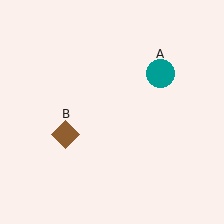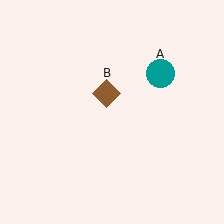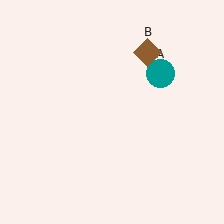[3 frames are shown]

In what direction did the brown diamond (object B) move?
The brown diamond (object B) moved up and to the right.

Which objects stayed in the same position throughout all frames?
Teal circle (object A) remained stationary.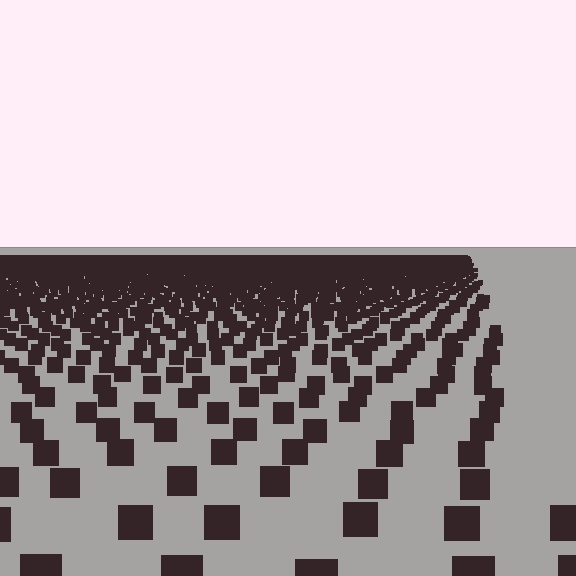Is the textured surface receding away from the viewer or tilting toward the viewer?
The surface is receding away from the viewer. Texture elements get smaller and denser toward the top.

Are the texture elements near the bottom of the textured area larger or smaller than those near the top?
Larger. Near the bottom, elements are closer to the viewer and appear at a bigger on-screen size.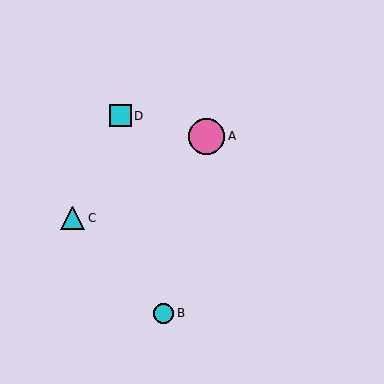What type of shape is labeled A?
Shape A is a pink circle.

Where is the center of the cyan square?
The center of the cyan square is at (120, 116).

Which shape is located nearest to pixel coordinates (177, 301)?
The cyan circle (labeled B) at (164, 313) is nearest to that location.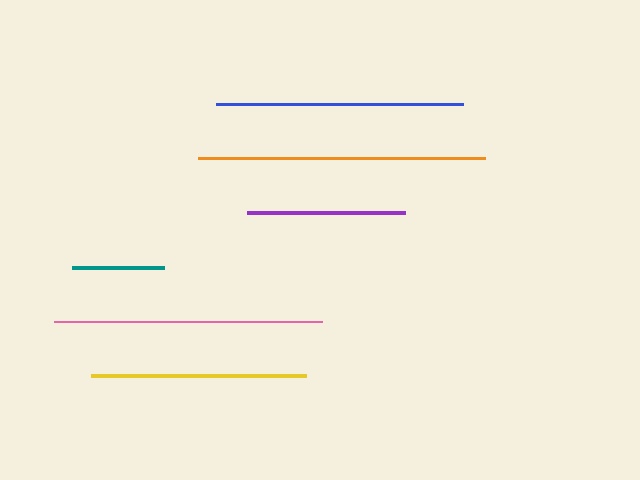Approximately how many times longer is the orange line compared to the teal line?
The orange line is approximately 3.1 times the length of the teal line.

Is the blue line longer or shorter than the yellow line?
The blue line is longer than the yellow line.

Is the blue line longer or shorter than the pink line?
The pink line is longer than the blue line.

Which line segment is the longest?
The orange line is the longest at approximately 287 pixels.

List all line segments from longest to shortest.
From longest to shortest: orange, pink, blue, yellow, purple, teal.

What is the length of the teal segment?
The teal segment is approximately 92 pixels long.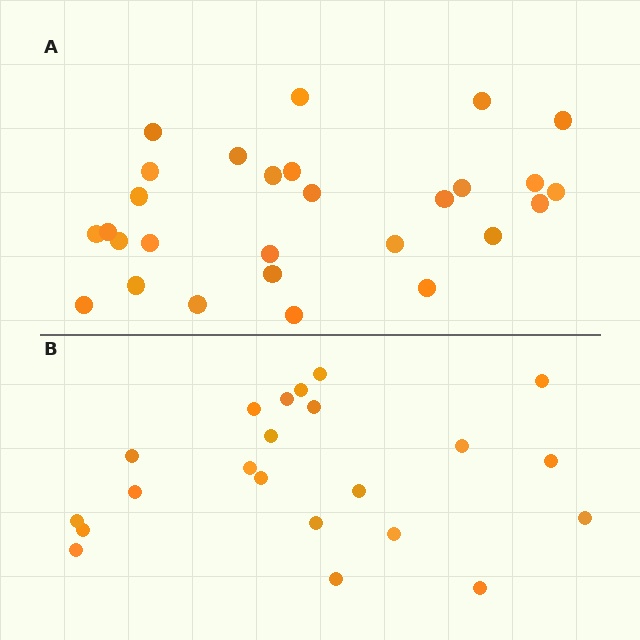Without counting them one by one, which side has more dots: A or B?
Region A (the top region) has more dots.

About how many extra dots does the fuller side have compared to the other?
Region A has about 6 more dots than region B.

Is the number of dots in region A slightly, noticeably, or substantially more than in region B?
Region A has noticeably more, but not dramatically so. The ratio is roughly 1.3 to 1.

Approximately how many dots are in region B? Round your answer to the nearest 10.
About 20 dots. (The exact count is 22, which rounds to 20.)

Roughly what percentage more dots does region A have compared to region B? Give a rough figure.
About 25% more.